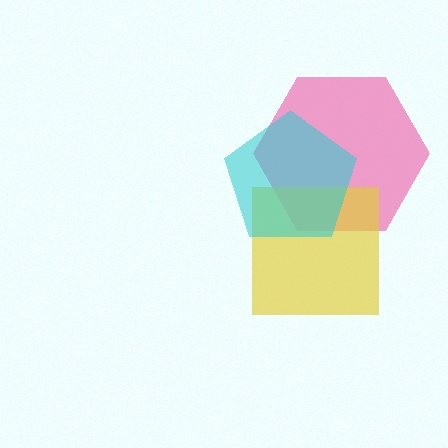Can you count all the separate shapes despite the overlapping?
Yes, there are 3 separate shapes.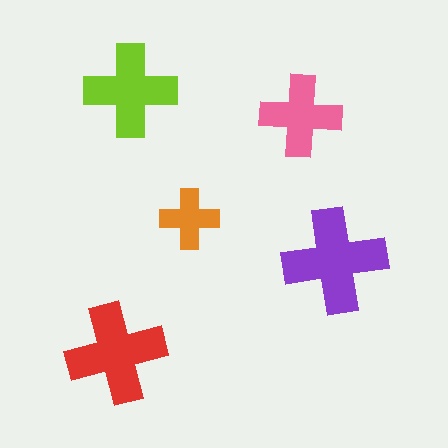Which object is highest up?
The lime cross is topmost.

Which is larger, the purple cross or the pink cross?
The purple one.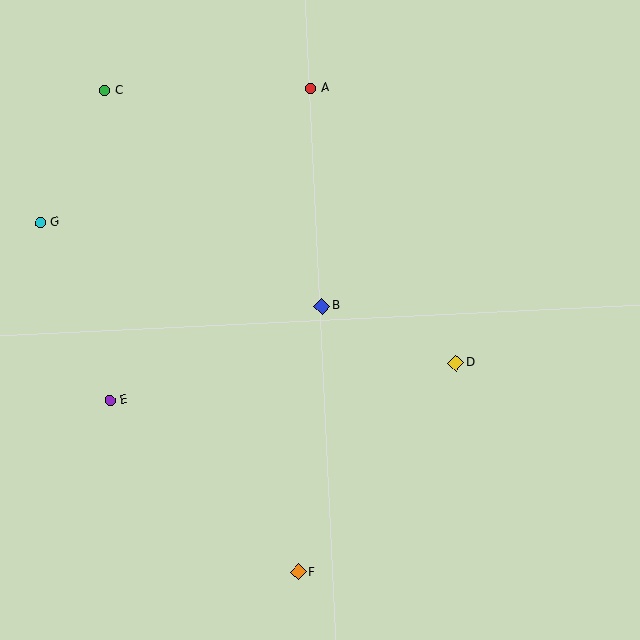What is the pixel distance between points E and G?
The distance between E and G is 191 pixels.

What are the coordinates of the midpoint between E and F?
The midpoint between E and F is at (204, 486).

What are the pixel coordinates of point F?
Point F is at (298, 572).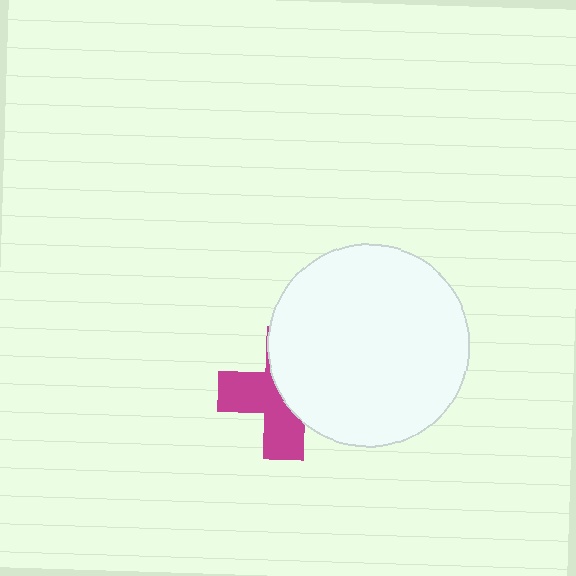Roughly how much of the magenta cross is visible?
About half of it is visible (roughly 48%).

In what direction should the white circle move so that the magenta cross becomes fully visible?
The white circle should move right. That is the shortest direction to clear the overlap and leave the magenta cross fully visible.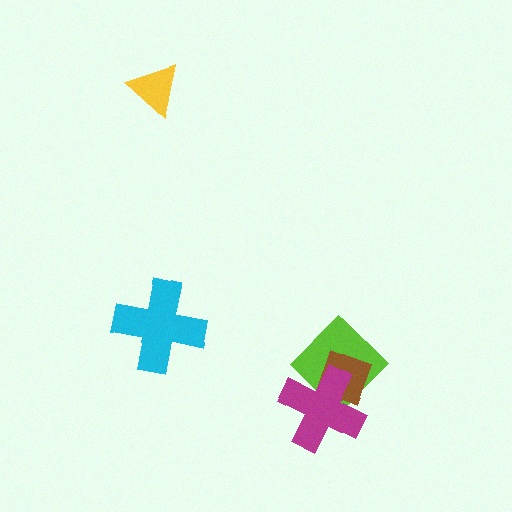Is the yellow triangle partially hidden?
No, no other shape covers it.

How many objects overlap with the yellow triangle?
0 objects overlap with the yellow triangle.